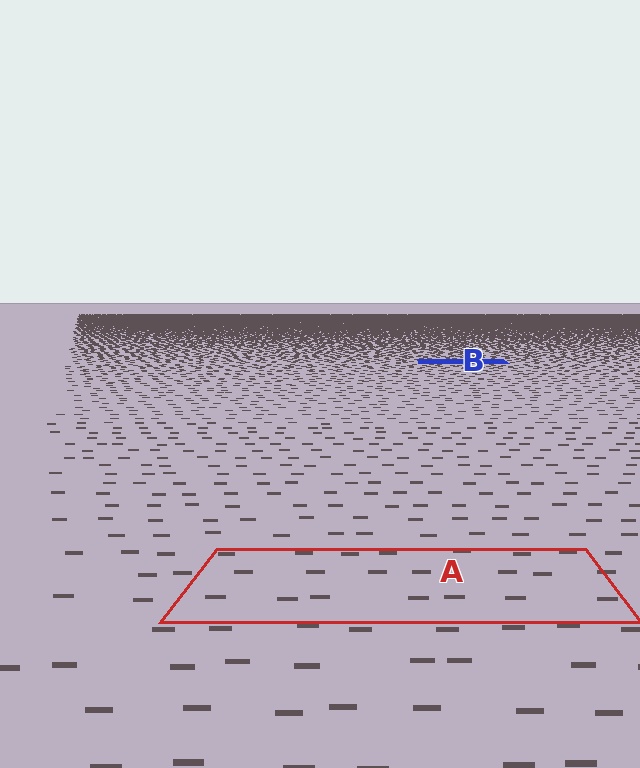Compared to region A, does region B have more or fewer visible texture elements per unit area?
Region B has more texture elements per unit area — they are packed more densely because it is farther away.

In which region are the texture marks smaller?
The texture marks are smaller in region B, because it is farther away.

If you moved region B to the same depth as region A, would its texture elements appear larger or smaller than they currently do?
They would appear larger. At a closer depth, the same texture elements are projected at a bigger on-screen size.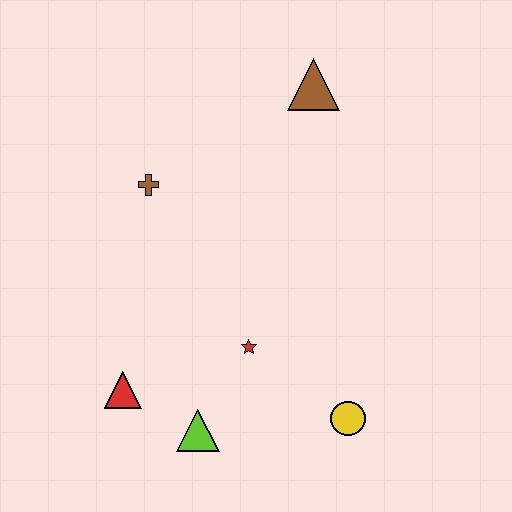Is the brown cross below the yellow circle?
No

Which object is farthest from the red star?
The brown triangle is farthest from the red star.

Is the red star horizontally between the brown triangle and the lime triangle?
Yes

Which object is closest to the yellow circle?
The red star is closest to the yellow circle.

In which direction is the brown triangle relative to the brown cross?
The brown triangle is to the right of the brown cross.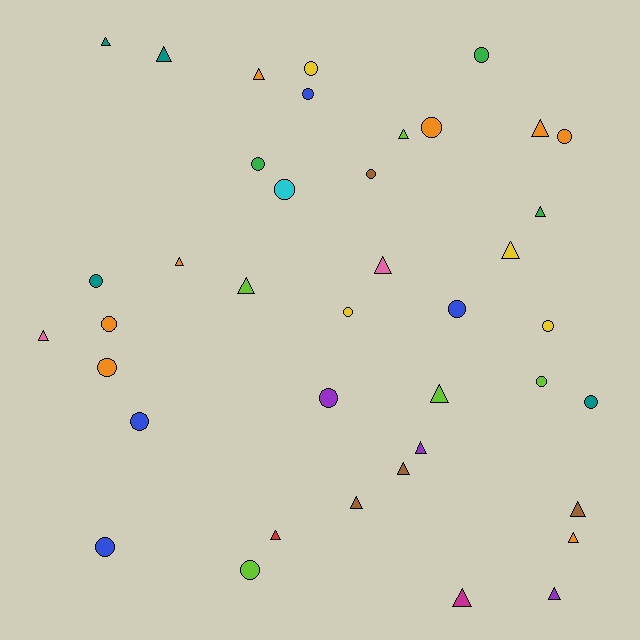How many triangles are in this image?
There are 20 triangles.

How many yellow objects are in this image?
There are 4 yellow objects.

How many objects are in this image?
There are 40 objects.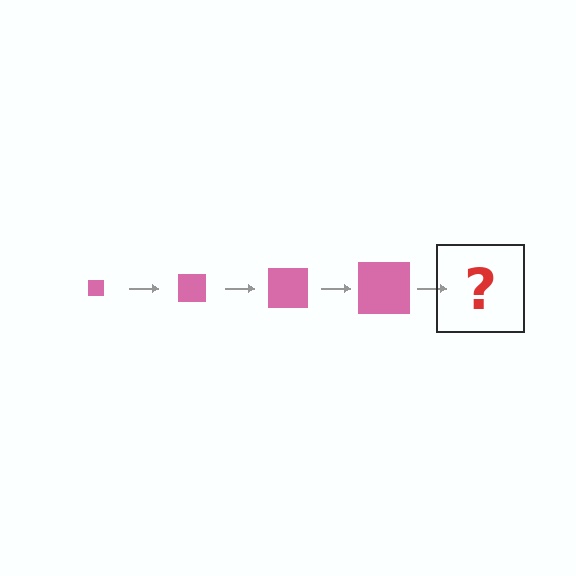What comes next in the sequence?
The next element should be a pink square, larger than the previous one.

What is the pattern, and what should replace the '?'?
The pattern is that the square gets progressively larger each step. The '?' should be a pink square, larger than the previous one.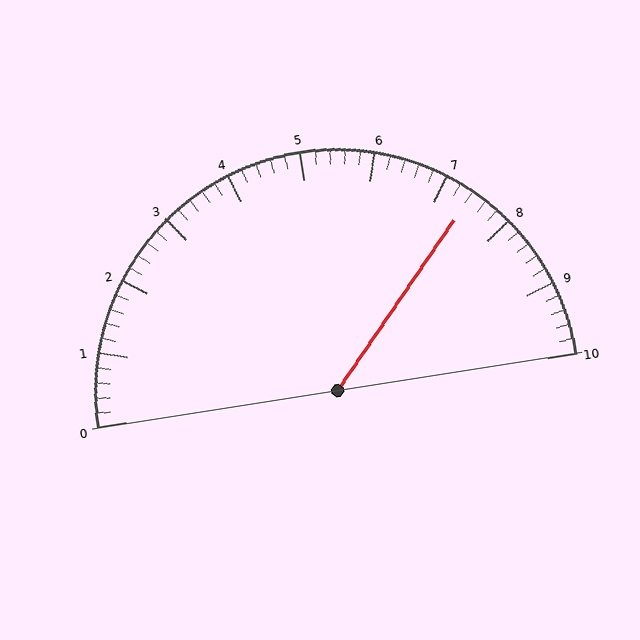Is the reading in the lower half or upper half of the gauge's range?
The reading is in the upper half of the range (0 to 10).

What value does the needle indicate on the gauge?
The needle indicates approximately 7.4.